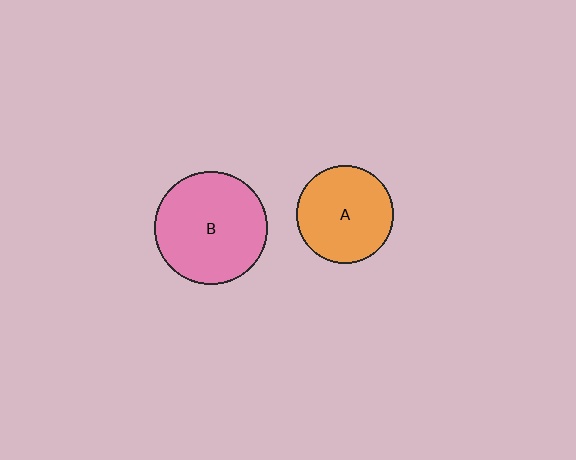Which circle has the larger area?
Circle B (pink).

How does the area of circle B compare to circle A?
Approximately 1.3 times.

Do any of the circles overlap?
No, none of the circles overlap.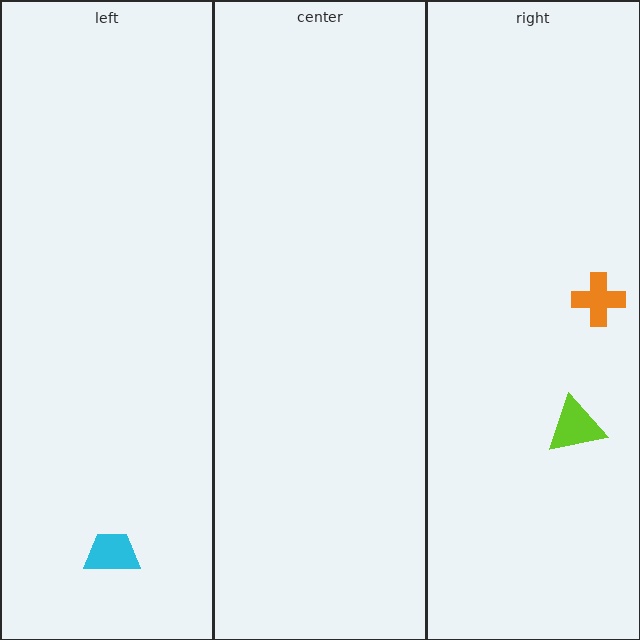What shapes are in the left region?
The cyan trapezoid.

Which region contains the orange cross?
The right region.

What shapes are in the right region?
The lime triangle, the orange cross.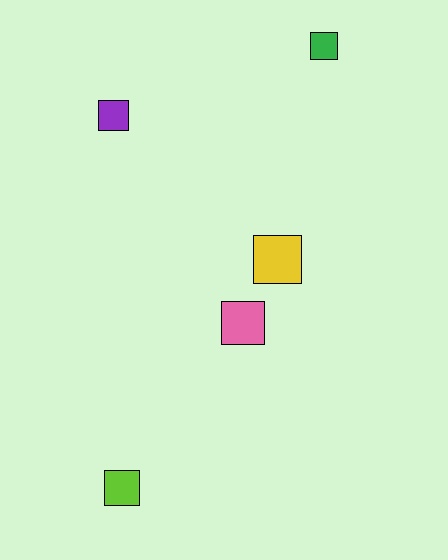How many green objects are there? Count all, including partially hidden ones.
There is 1 green object.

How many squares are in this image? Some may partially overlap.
There are 5 squares.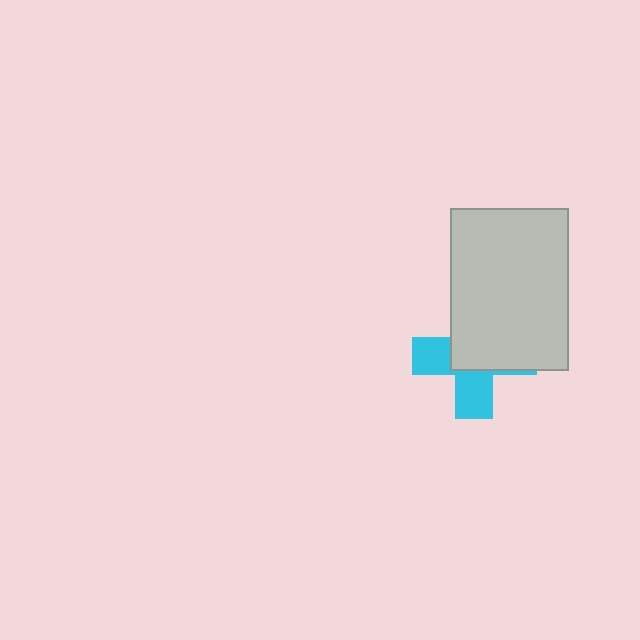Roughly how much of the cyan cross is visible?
A small part of it is visible (roughly 43%).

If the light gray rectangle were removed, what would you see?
You would see the complete cyan cross.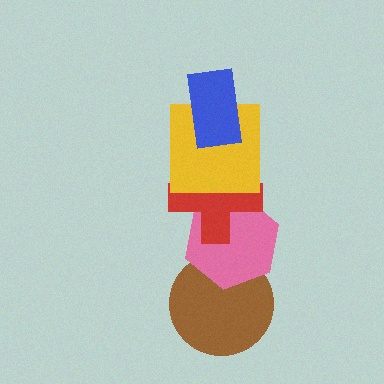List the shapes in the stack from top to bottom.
From top to bottom: the blue rectangle, the yellow square, the red cross, the pink hexagon, the brown circle.